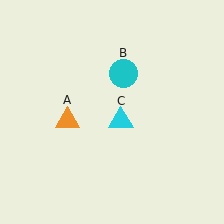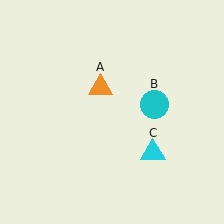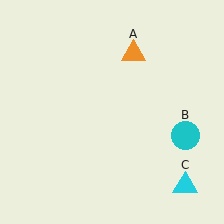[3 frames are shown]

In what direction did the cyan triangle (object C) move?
The cyan triangle (object C) moved down and to the right.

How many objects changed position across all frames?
3 objects changed position: orange triangle (object A), cyan circle (object B), cyan triangle (object C).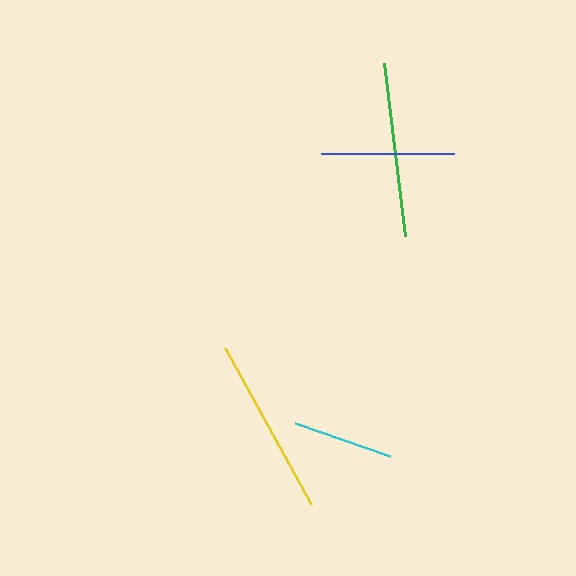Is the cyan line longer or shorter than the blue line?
The blue line is longer than the cyan line.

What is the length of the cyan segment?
The cyan segment is approximately 101 pixels long.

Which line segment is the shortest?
The cyan line is the shortest at approximately 101 pixels.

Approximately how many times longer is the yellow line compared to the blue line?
The yellow line is approximately 1.3 times the length of the blue line.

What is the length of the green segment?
The green segment is approximately 174 pixels long.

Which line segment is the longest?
The yellow line is the longest at approximately 178 pixels.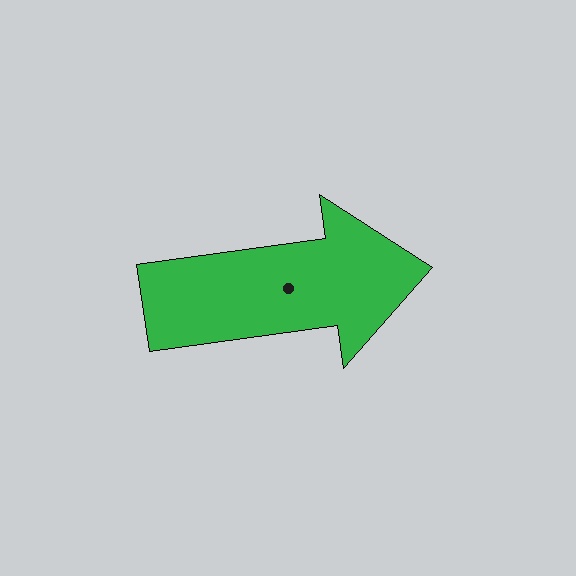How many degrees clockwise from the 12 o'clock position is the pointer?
Approximately 82 degrees.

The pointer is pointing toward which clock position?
Roughly 3 o'clock.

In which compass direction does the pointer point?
East.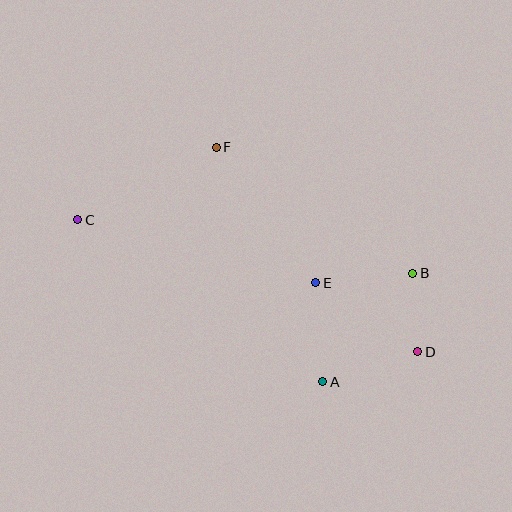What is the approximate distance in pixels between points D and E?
The distance between D and E is approximately 123 pixels.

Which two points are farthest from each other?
Points C and D are farthest from each other.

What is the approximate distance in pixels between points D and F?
The distance between D and F is approximately 287 pixels.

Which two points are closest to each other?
Points B and D are closest to each other.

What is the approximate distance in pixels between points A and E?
The distance between A and E is approximately 99 pixels.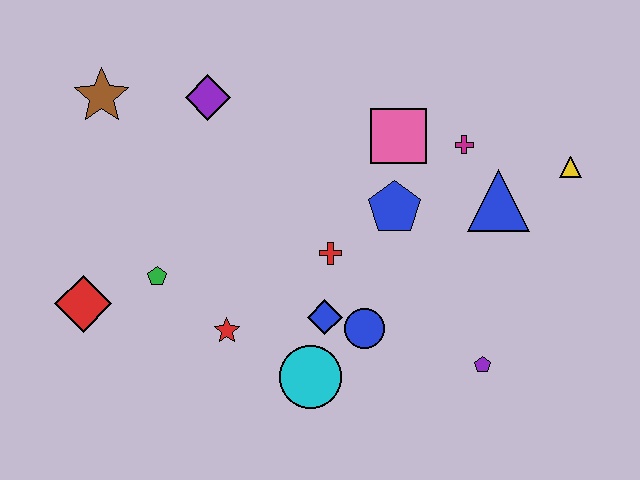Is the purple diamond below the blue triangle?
No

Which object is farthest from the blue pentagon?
The red diamond is farthest from the blue pentagon.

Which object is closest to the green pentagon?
The red diamond is closest to the green pentagon.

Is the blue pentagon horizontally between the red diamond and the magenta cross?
Yes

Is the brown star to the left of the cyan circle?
Yes